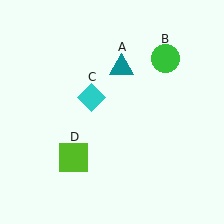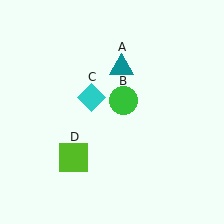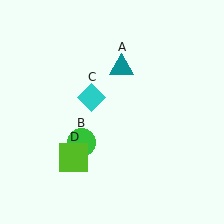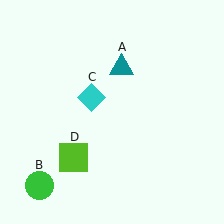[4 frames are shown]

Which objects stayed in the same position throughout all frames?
Teal triangle (object A) and cyan diamond (object C) and lime square (object D) remained stationary.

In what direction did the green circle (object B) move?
The green circle (object B) moved down and to the left.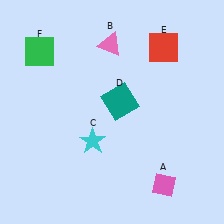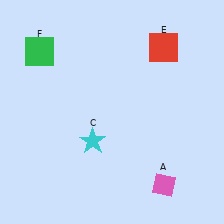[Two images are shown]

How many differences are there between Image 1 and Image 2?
There are 2 differences between the two images.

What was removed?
The pink triangle (B), the teal square (D) were removed in Image 2.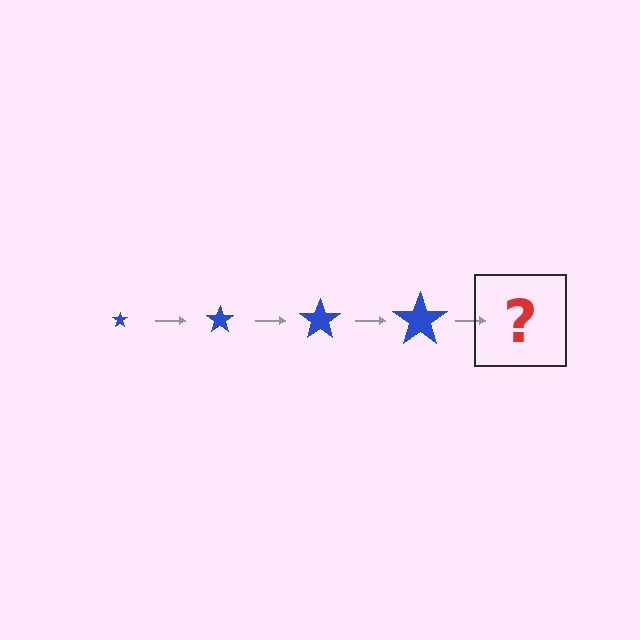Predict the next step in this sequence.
The next step is a blue star, larger than the previous one.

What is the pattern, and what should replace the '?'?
The pattern is that the star gets progressively larger each step. The '?' should be a blue star, larger than the previous one.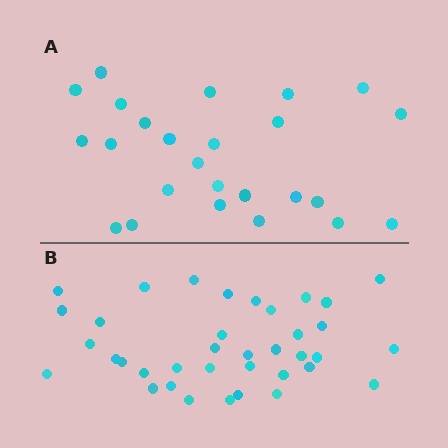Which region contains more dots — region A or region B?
Region B (the bottom region) has more dots.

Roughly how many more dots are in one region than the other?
Region B has roughly 12 or so more dots than region A.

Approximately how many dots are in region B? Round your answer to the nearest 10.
About 40 dots. (The exact count is 37, which rounds to 40.)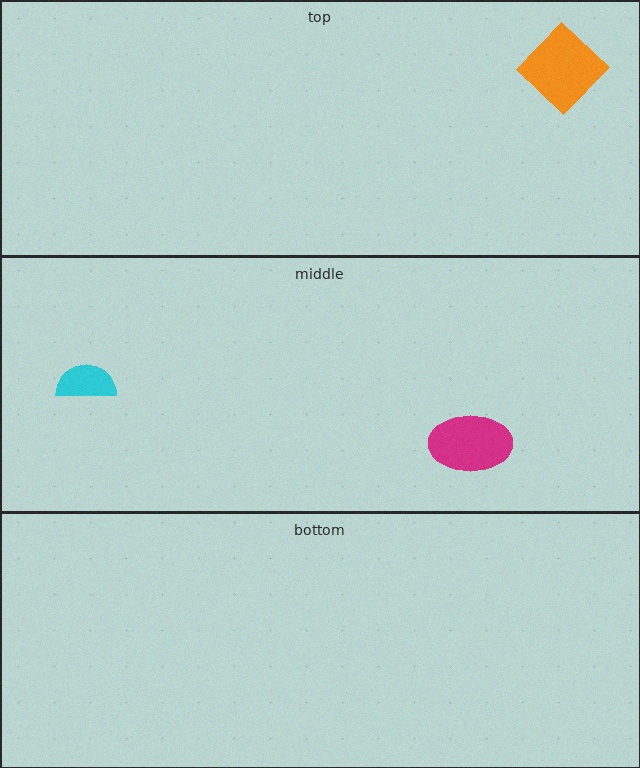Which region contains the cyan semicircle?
The middle region.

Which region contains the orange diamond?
The top region.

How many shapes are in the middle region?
2.